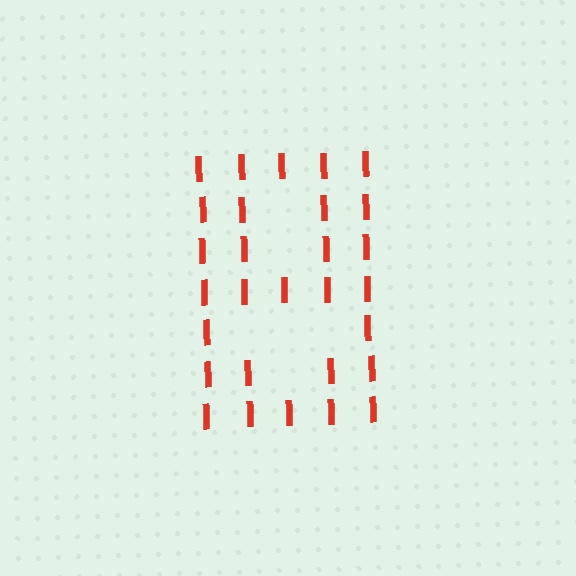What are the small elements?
The small elements are letter I's.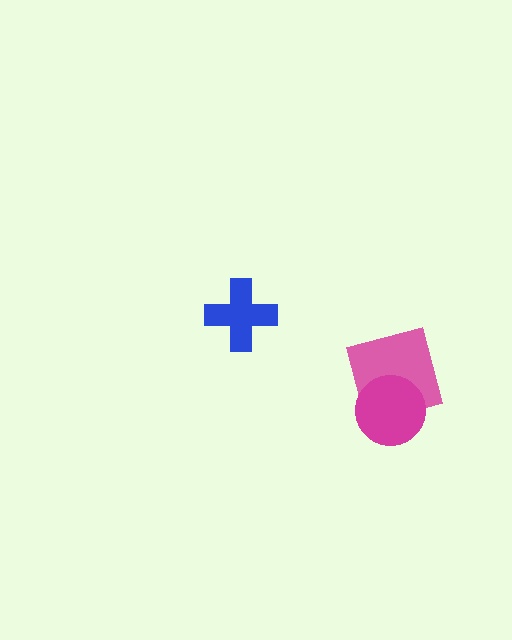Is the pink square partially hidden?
Yes, it is partially covered by another shape.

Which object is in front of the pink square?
The magenta circle is in front of the pink square.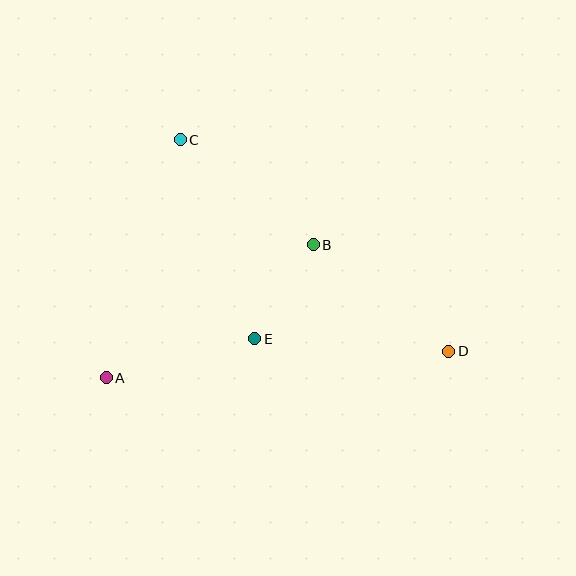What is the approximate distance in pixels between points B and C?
The distance between B and C is approximately 169 pixels.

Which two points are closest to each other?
Points B and E are closest to each other.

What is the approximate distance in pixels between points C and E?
The distance between C and E is approximately 212 pixels.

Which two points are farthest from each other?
Points A and D are farthest from each other.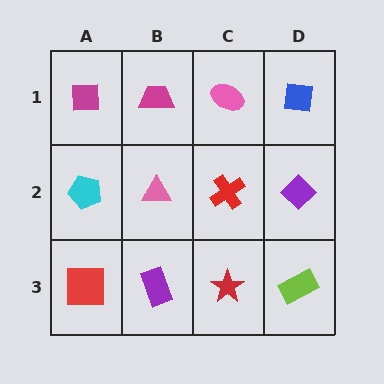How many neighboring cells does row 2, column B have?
4.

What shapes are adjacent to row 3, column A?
A cyan pentagon (row 2, column A), a purple rectangle (row 3, column B).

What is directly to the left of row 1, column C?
A magenta trapezoid.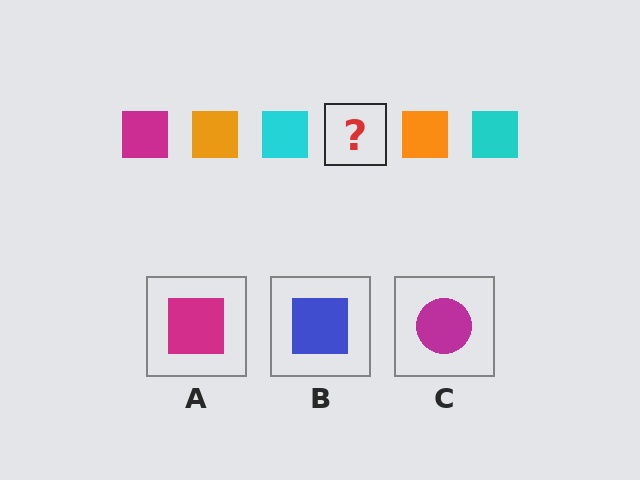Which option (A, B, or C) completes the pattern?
A.